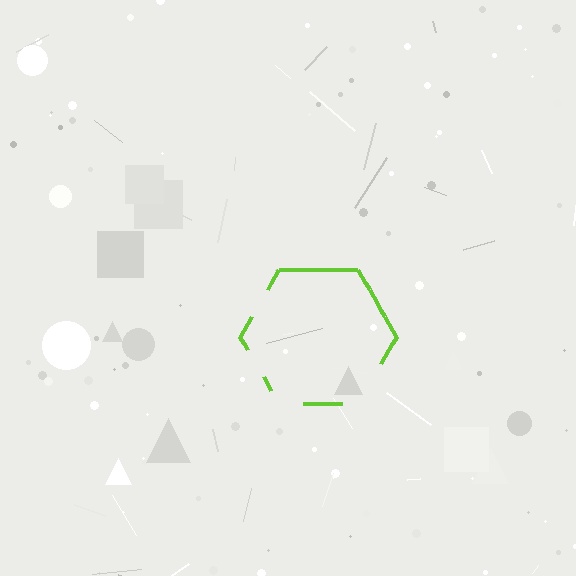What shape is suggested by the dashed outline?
The dashed outline suggests a hexagon.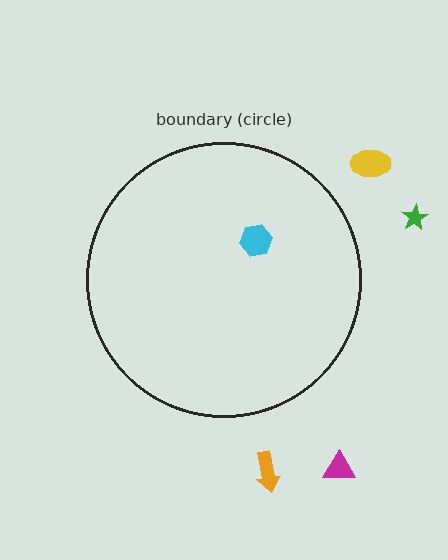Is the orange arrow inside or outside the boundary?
Outside.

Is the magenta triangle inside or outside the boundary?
Outside.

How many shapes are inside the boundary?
1 inside, 4 outside.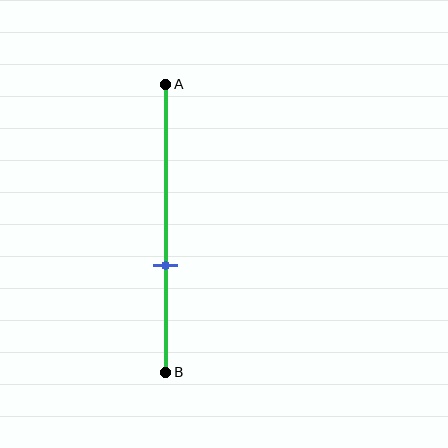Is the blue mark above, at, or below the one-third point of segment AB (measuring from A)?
The blue mark is below the one-third point of segment AB.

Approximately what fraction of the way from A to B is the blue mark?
The blue mark is approximately 65% of the way from A to B.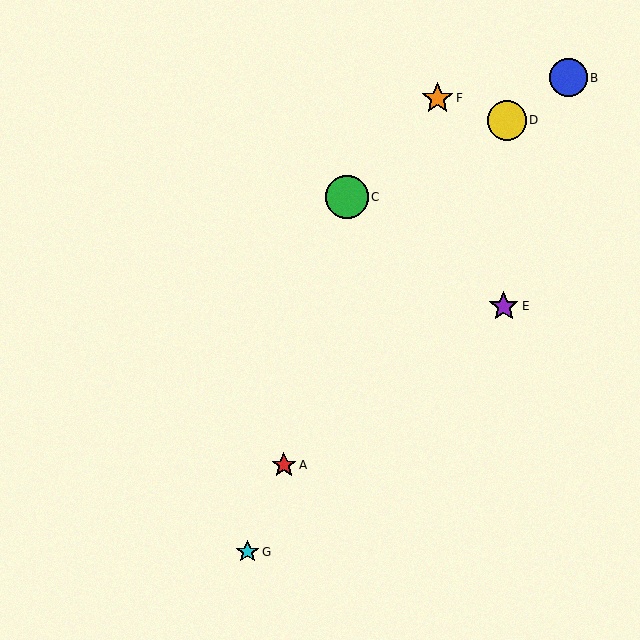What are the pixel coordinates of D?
Object D is at (507, 121).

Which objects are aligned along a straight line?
Objects A, F, G are aligned along a straight line.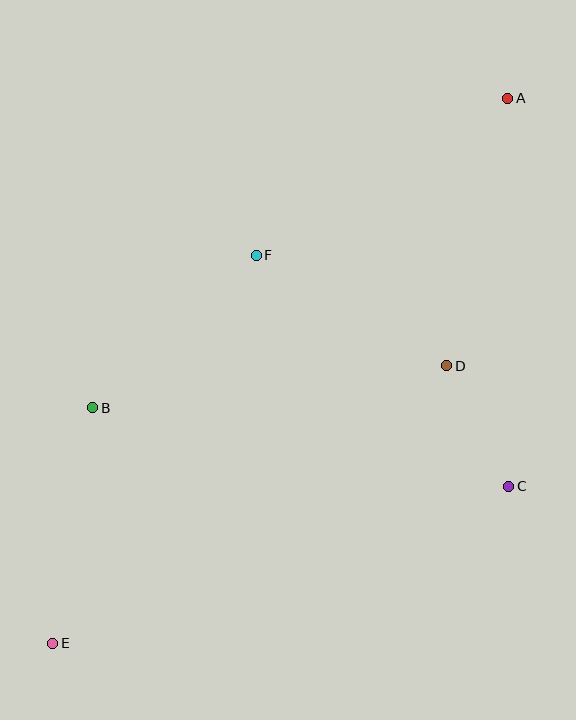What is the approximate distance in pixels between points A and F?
The distance between A and F is approximately 297 pixels.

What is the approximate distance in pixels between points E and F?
The distance between E and F is approximately 438 pixels.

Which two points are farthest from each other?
Points A and E are farthest from each other.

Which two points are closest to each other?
Points C and D are closest to each other.